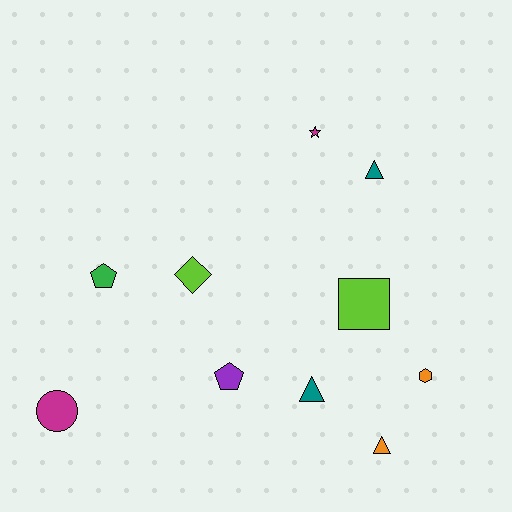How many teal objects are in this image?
There are 2 teal objects.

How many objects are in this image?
There are 10 objects.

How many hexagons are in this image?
There is 1 hexagon.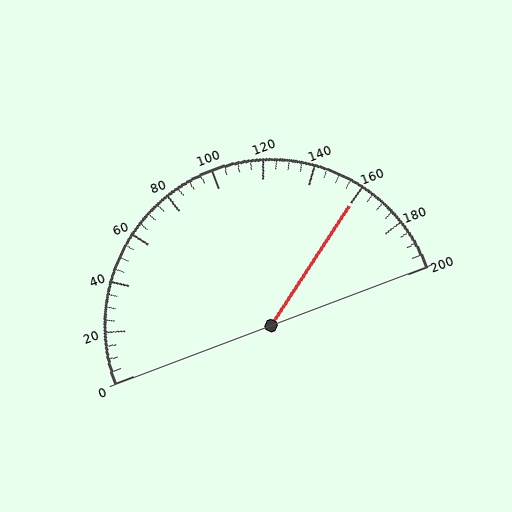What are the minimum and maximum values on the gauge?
The gauge ranges from 0 to 200.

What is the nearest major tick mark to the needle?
The nearest major tick mark is 160.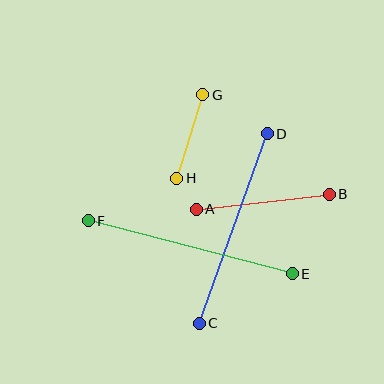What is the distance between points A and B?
The distance is approximately 134 pixels.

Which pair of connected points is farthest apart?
Points E and F are farthest apart.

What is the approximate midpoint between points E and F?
The midpoint is at approximately (190, 247) pixels.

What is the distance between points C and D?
The distance is approximately 201 pixels.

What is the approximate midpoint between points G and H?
The midpoint is at approximately (190, 136) pixels.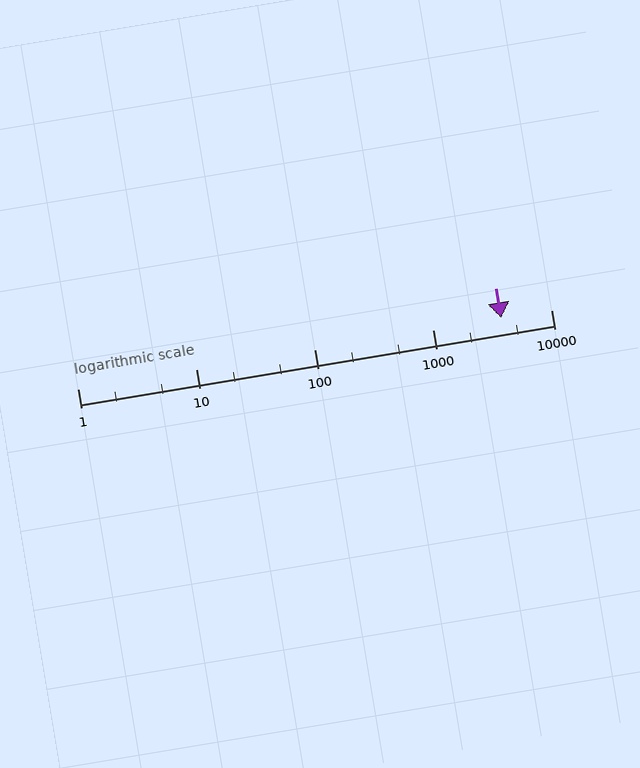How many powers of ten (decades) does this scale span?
The scale spans 4 decades, from 1 to 10000.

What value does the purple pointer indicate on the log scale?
The pointer indicates approximately 3800.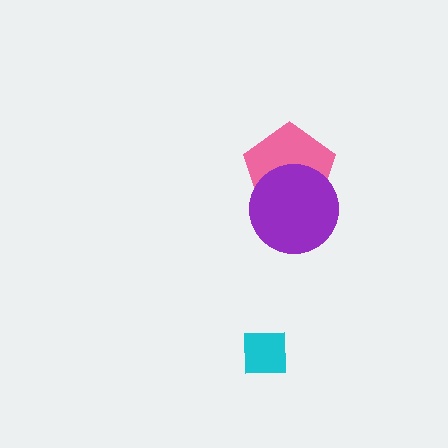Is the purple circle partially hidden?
No, no other shape covers it.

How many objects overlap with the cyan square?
0 objects overlap with the cyan square.